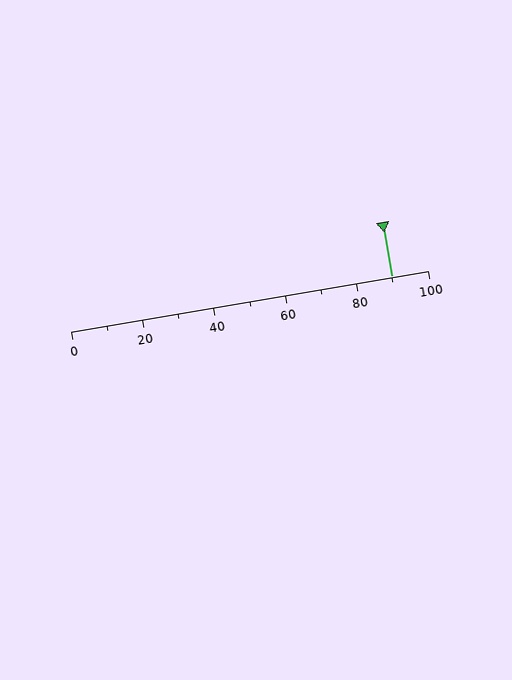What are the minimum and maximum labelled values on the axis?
The axis runs from 0 to 100.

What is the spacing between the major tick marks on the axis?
The major ticks are spaced 20 apart.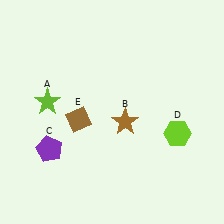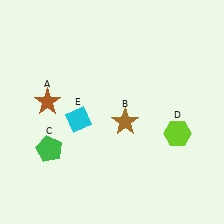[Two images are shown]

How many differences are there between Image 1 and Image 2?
There are 3 differences between the two images.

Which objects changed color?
A changed from lime to brown. C changed from purple to green. E changed from brown to cyan.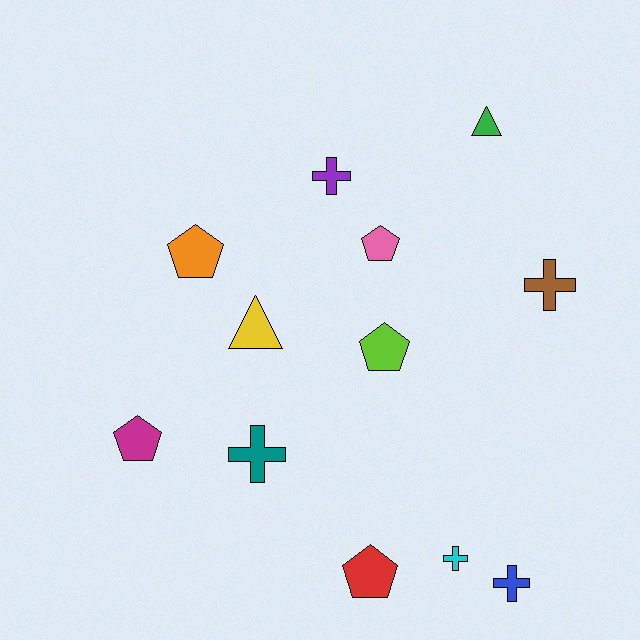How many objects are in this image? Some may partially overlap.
There are 12 objects.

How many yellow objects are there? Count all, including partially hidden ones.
There is 1 yellow object.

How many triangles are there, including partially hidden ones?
There are 2 triangles.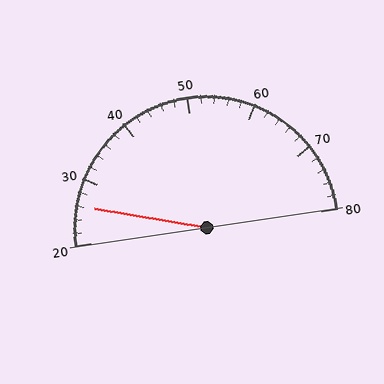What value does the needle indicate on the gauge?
The needle indicates approximately 26.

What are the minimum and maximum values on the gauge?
The gauge ranges from 20 to 80.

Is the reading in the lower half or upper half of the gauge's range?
The reading is in the lower half of the range (20 to 80).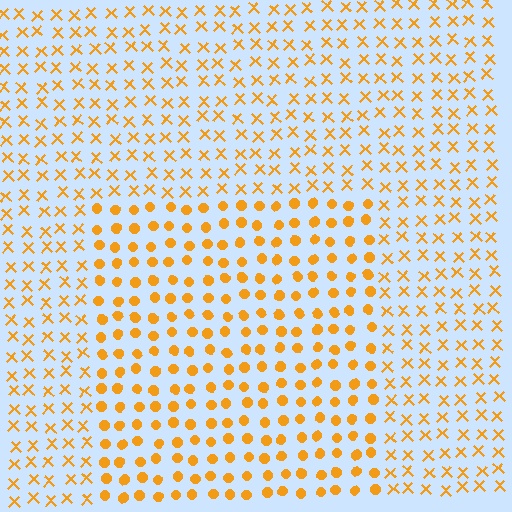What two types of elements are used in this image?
The image uses circles inside the rectangle region and X marks outside it.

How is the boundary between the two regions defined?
The boundary is defined by a change in element shape: circles inside vs. X marks outside. All elements share the same color and spacing.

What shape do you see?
I see a rectangle.